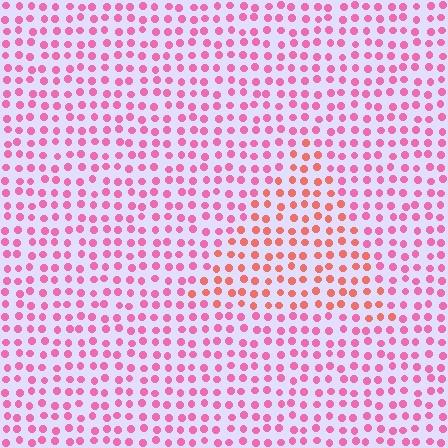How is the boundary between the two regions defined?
The boundary is defined purely by a slight shift in hue (about 33 degrees). Spacing, size, and orientation are identical on both sides.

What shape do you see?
I see a triangle.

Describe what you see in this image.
The image is filled with small pink elements in a uniform arrangement. A triangle-shaped region is visible where the elements are tinted to a slightly different hue, forming a subtle color boundary.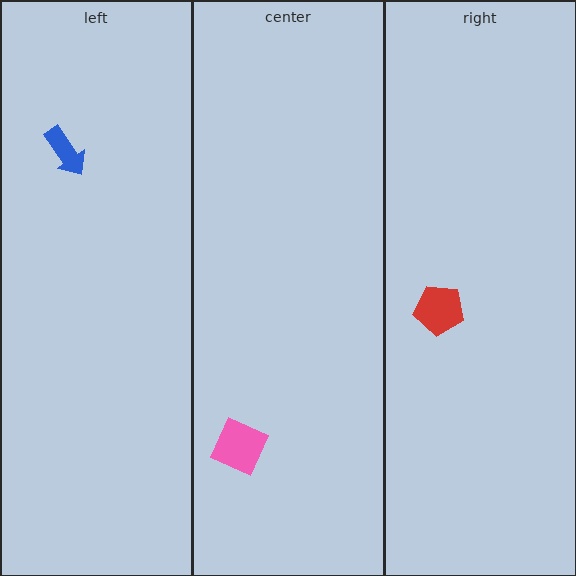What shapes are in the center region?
The pink diamond.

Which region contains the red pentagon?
The right region.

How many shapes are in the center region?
1.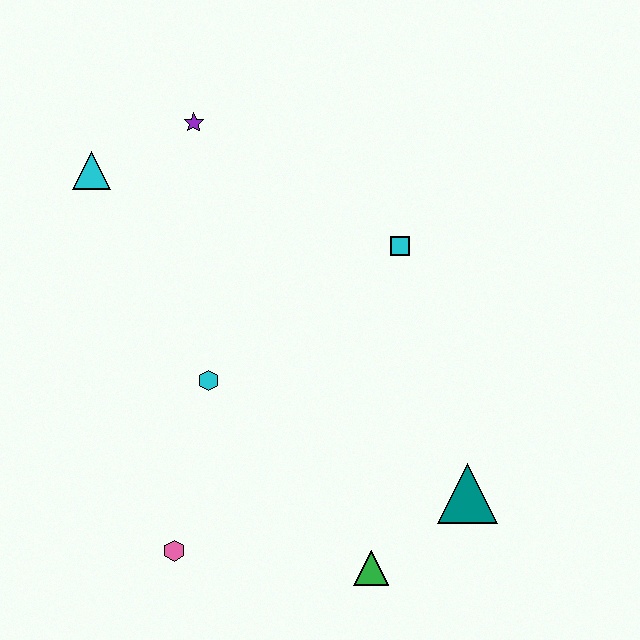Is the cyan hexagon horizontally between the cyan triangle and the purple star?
No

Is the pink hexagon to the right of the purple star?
No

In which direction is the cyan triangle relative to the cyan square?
The cyan triangle is to the left of the cyan square.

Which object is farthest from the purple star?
The green triangle is farthest from the purple star.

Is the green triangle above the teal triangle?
No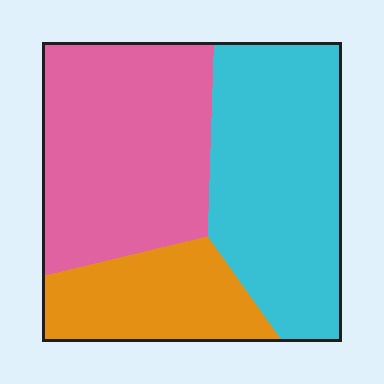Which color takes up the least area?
Orange, at roughly 20%.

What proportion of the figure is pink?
Pink takes up between a third and a half of the figure.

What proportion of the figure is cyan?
Cyan covers roughly 40% of the figure.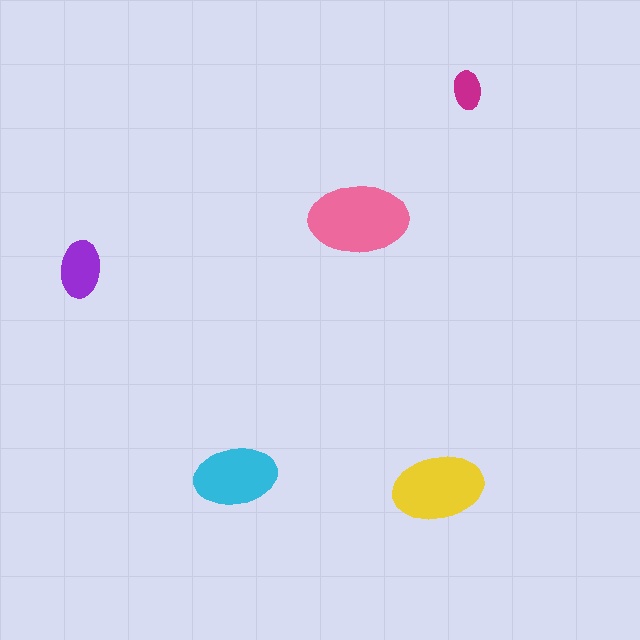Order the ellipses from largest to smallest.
the pink one, the yellow one, the cyan one, the purple one, the magenta one.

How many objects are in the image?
There are 5 objects in the image.